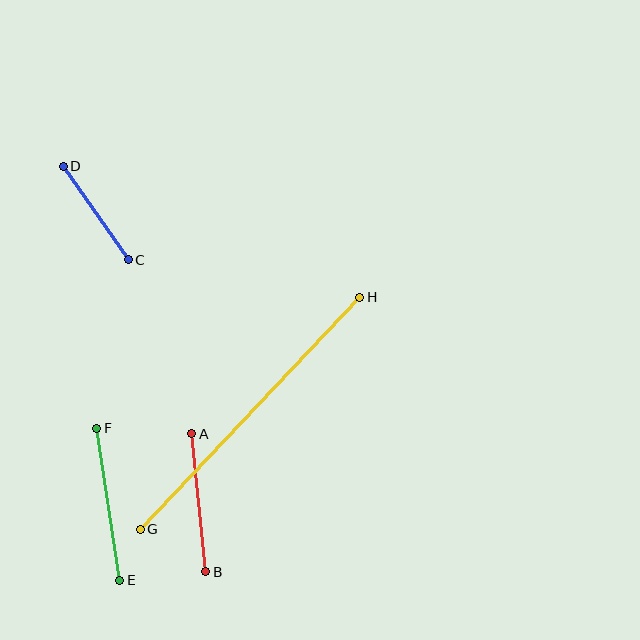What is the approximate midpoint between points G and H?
The midpoint is at approximately (250, 413) pixels.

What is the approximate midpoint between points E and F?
The midpoint is at approximately (108, 504) pixels.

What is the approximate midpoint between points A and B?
The midpoint is at approximately (199, 503) pixels.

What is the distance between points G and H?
The distance is approximately 319 pixels.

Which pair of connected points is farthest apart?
Points G and H are farthest apart.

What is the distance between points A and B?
The distance is approximately 139 pixels.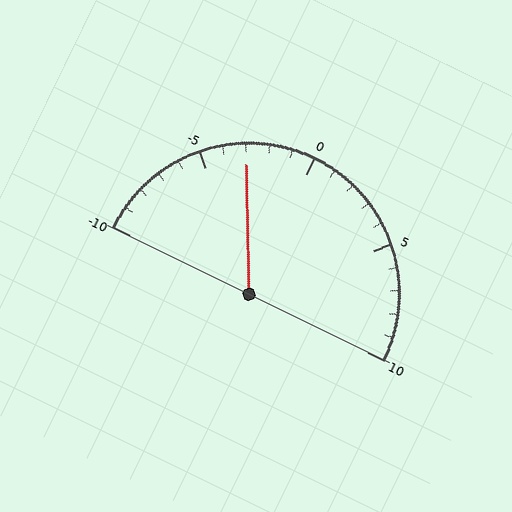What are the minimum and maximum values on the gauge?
The gauge ranges from -10 to 10.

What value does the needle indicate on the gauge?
The needle indicates approximately -3.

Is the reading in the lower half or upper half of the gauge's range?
The reading is in the lower half of the range (-10 to 10).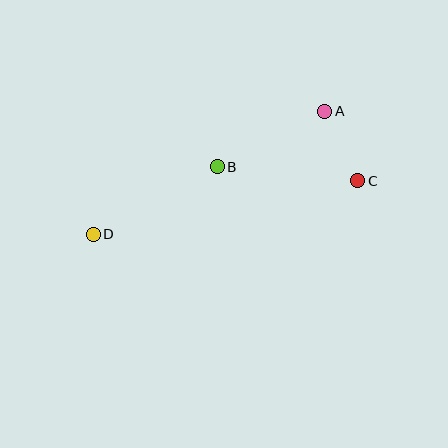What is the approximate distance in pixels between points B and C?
The distance between B and C is approximately 141 pixels.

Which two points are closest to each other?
Points A and C are closest to each other.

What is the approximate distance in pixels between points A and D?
The distance between A and D is approximately 262 pixels.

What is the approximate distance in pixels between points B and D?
The distance between B and D is approximately 141 pixels.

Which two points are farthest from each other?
Points C and D are farthest from each other.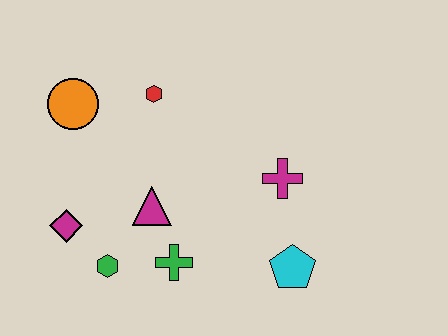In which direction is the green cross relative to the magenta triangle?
The green cross is below the magenta triangle.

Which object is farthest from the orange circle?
The cyan pentagon is farthest from the orange circle.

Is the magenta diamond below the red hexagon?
Yes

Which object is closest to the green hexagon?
The magenta diamond is closest to the green hexagon.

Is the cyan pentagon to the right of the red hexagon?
Yes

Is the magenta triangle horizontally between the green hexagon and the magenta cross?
Yes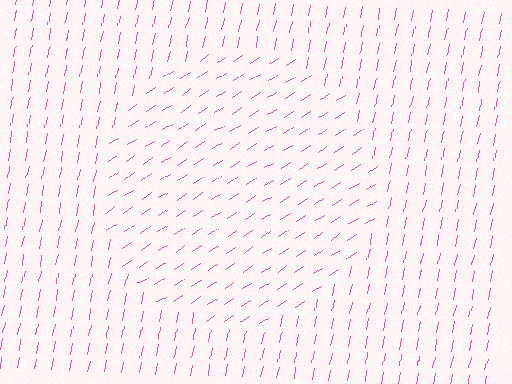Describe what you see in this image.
The image is filled with small pink line segments. A circle region in the image has lines oriented differently from the surrounding lines, creating a visible texture boundary.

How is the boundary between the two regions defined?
The boundary is defined purely by a change in line orientation (approximately 45 degrees difference). All lines are the same color and thickness.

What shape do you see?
I see a circle.